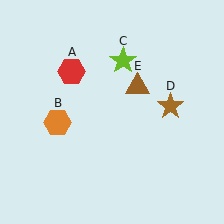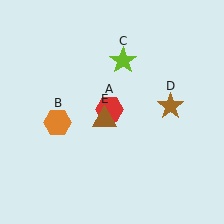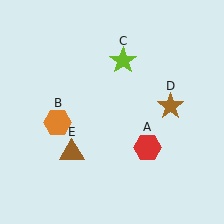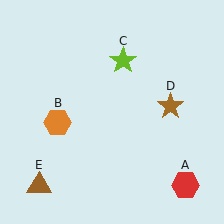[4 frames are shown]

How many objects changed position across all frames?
2 objects changed position: red hexagon (object A), brown triangle (object E).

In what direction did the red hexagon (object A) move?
The red hexagon (object A) moved down and to the right.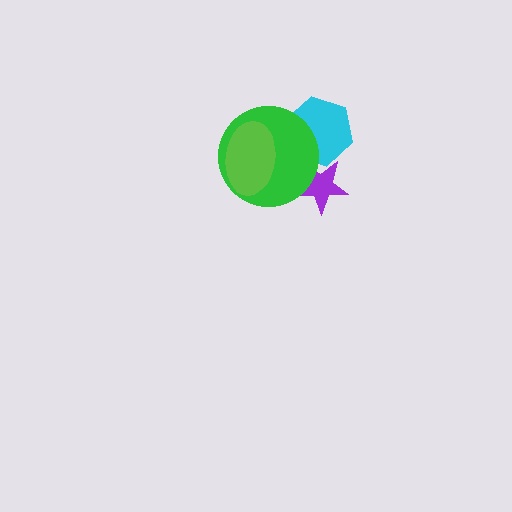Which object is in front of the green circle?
The lime ellipse is in front of the green circle.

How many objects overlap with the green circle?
3 objects overlap with the green circle.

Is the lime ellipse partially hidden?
No, no other shape covers it.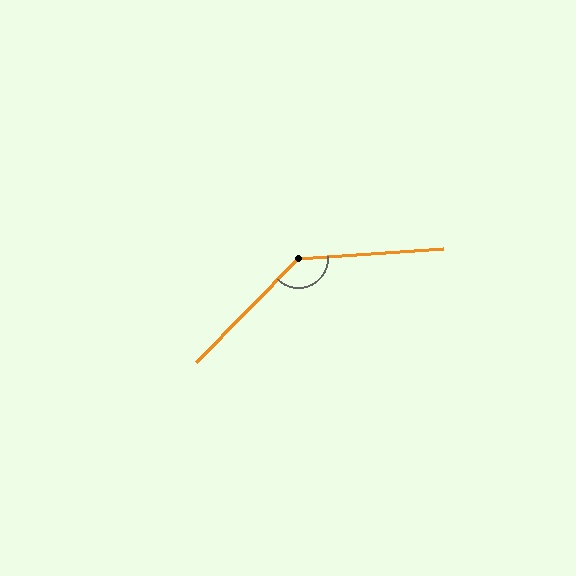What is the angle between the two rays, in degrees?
Approximately 138 degrees.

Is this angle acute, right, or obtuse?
It is obtuse.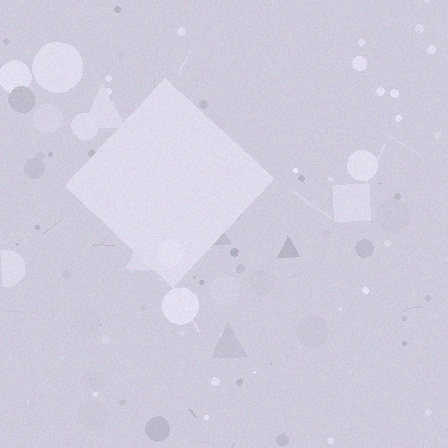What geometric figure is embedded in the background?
A diamond is embedded in the background.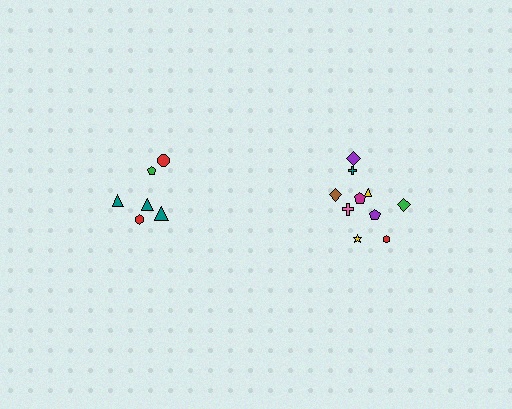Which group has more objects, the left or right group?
The right group.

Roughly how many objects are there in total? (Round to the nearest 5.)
Roughly 15 objects in total.